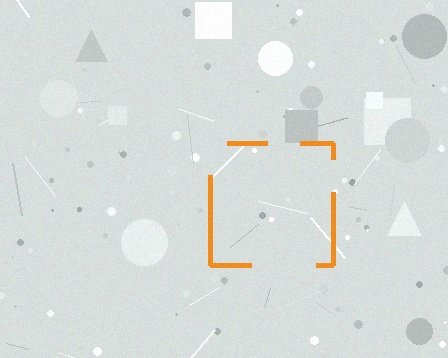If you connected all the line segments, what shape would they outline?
They would outline a square.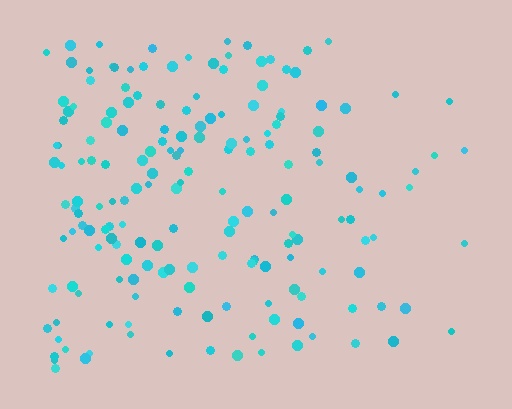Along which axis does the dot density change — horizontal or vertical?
Horizontal.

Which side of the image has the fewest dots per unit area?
The right.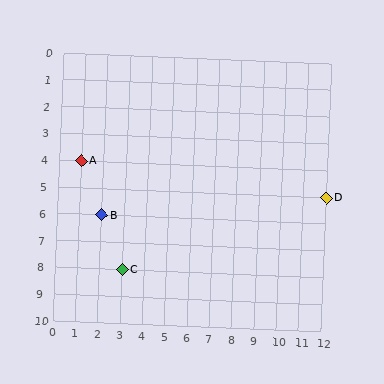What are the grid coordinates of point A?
Point A is at grid coordinates (1, 4).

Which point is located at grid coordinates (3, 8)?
Point C is at (3, 8).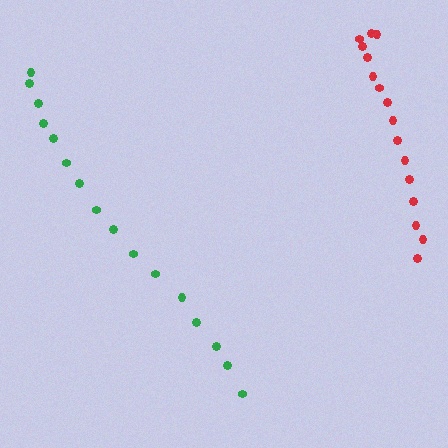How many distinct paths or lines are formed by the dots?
There are 2 distinct paths.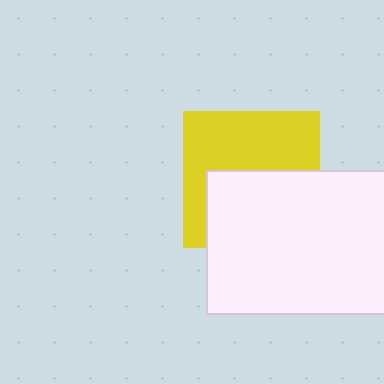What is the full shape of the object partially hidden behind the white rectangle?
The partially hidden object is a yellow square.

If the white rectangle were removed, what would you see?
You would see the complete yellow square.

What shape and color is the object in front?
The object in front is a white rectangle.